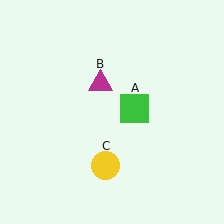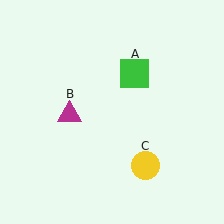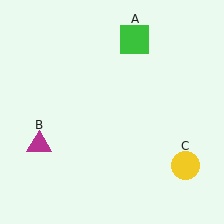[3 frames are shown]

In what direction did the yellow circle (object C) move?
The yellow circle (object C) moved right.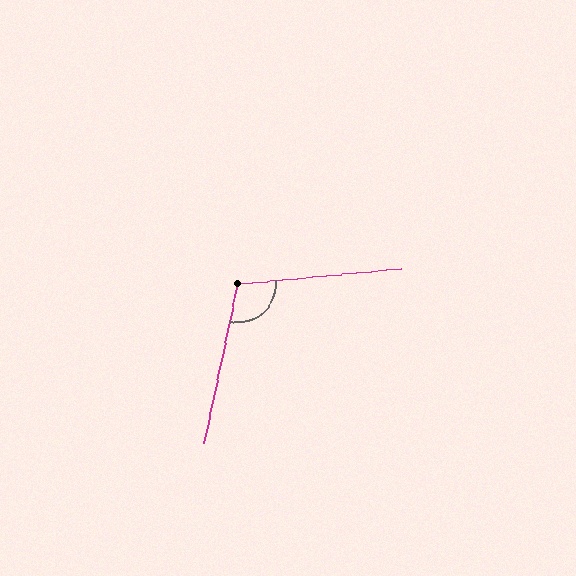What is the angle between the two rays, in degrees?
Approximately 108 degrees.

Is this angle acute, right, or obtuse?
It is obtuse.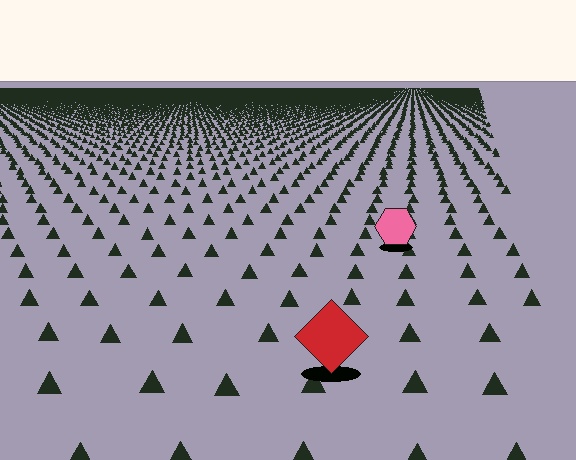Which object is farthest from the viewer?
The pink hexagon is farthest from the viewer. It appears smaller and the ground texture around it is denser.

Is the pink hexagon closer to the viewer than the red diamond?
No. The red diamond is closer — you can tell from the texture gradient: the ground texture is coarser near it.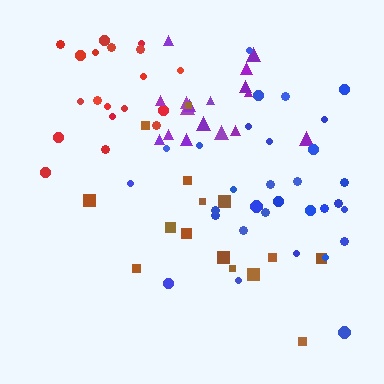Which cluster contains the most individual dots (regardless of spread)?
Blue (31).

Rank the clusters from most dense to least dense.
red, purple, blue, brown.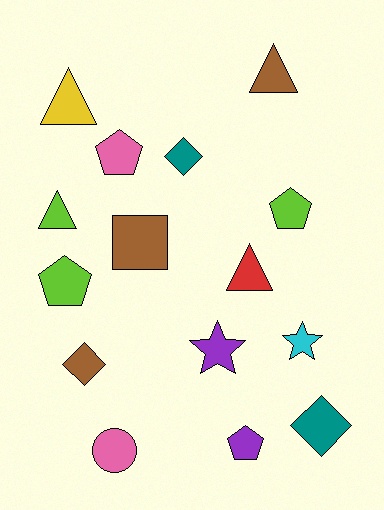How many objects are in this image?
There are 15 objects.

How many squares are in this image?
There is 1 square.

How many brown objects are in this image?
There are 3 brown objects.